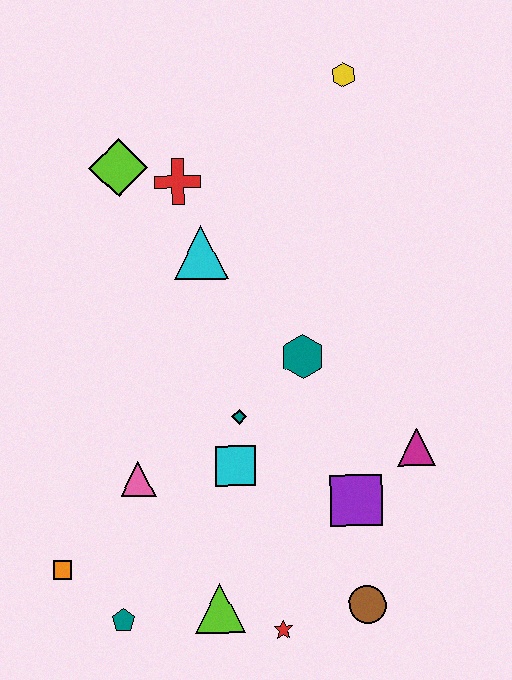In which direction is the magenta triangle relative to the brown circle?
The magenta triangle is above the brown circle.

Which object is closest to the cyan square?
The teal diamond is closest to the cyan square.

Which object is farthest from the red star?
The yellow hexagon is farthest from the red star.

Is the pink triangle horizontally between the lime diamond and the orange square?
No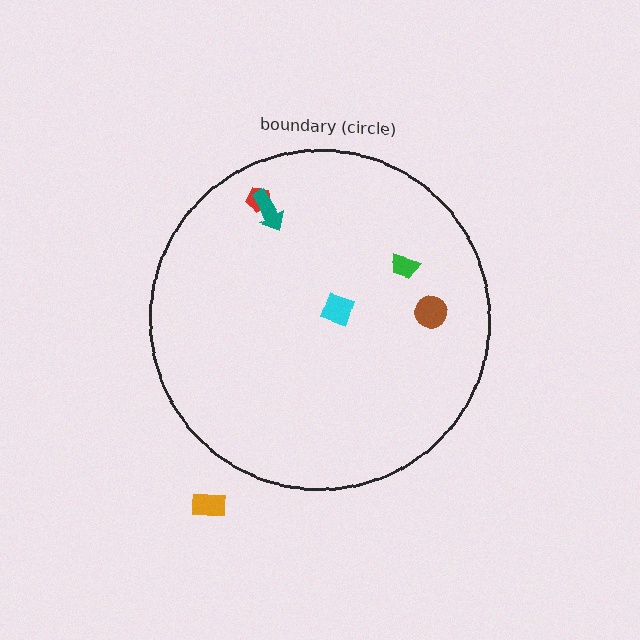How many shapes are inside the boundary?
5 inside, 1 outside.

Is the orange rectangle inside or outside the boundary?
Outside.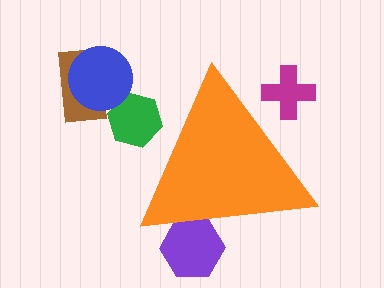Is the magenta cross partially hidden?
Yes, the magenta cross is partially hidden behind the orange triangle.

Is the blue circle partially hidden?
No, the blue circle is fully visible.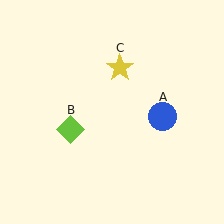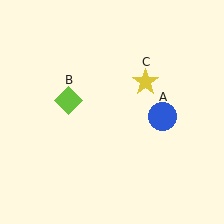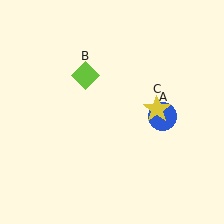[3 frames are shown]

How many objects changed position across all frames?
2 objects changed position: lime diamond (object B), yellow star (object C).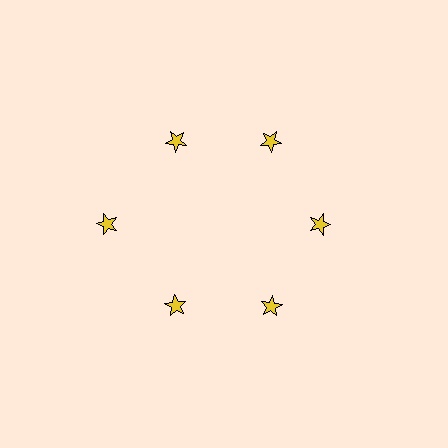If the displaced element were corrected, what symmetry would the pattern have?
It would have 6-fold rotational symmetry — the pattern would map onto itself every 60 degrees.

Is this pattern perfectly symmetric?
No. The 6 yellow stars are arranged in a ring, but one element near the 9 o'clock position is pushed outward from the center, breaking the 6-fold rotational symmetry.